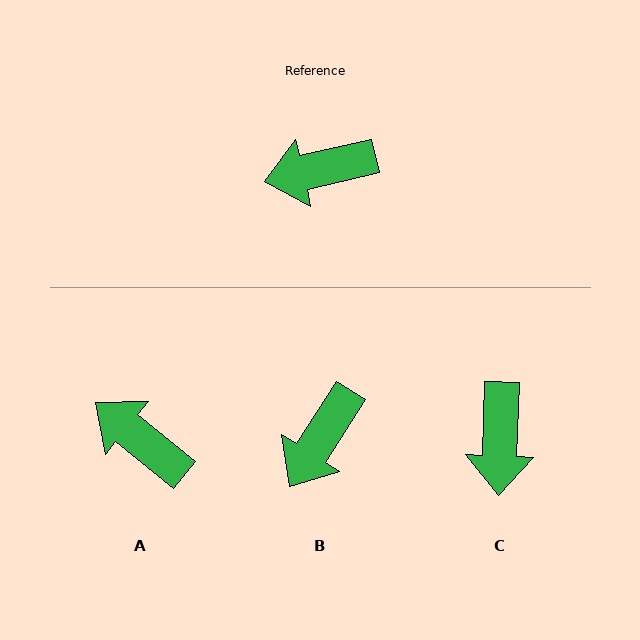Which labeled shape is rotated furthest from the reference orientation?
C, about 75 degrees away.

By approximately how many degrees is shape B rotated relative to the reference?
Approximately 44 degrees counter-clockwise.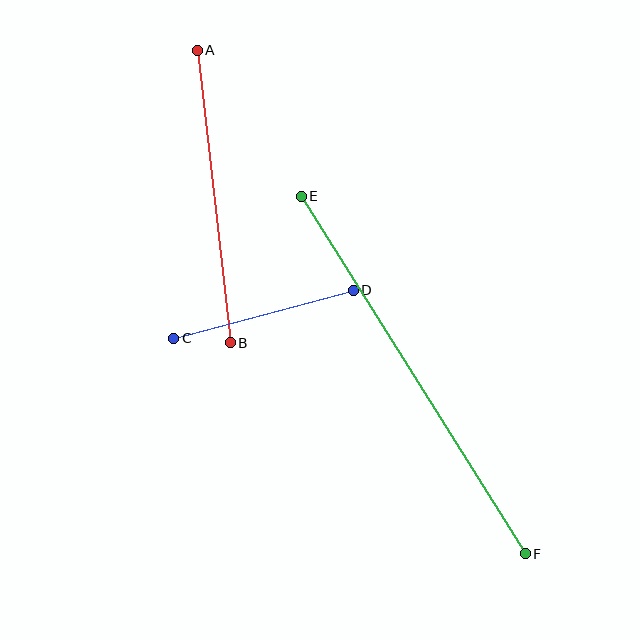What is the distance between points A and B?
The distance is approximately 294 pixels.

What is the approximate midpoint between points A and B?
The midpoint is at approximately (214, 197) pixels.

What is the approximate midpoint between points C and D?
The midpoint is at approximately (263, 314) pixels.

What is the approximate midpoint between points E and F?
The midpoint is at approximately (413, 375) pixels.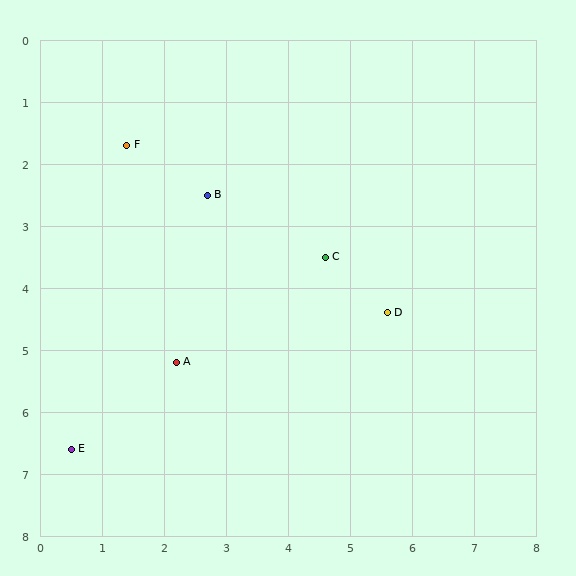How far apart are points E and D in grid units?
Points E and D are about 5.6 grid units apart.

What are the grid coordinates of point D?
Point D is at approximately (5.6, 4.4).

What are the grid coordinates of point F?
Point F is at approximately (1.4, 1.7).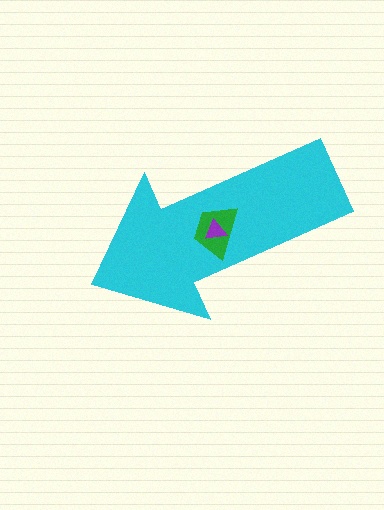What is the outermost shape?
The cyan arrow.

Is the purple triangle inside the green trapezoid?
Yes.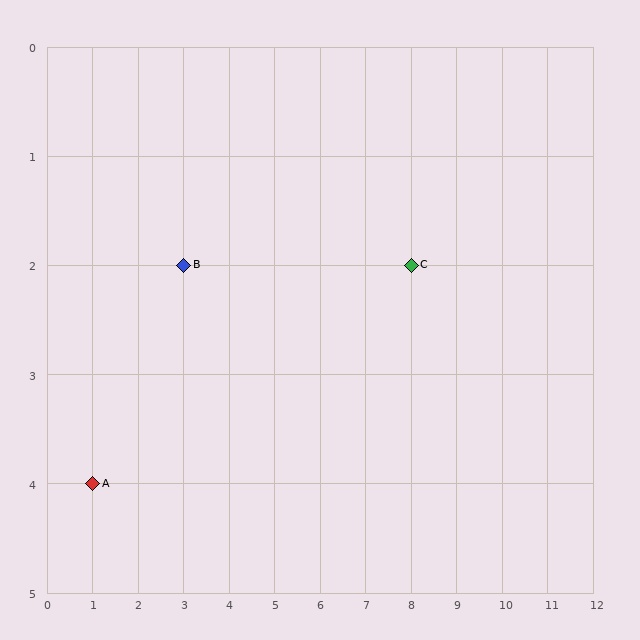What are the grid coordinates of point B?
Point B is at grid coordinates (3, 2).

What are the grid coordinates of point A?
Point A is at grid coordinates (1, 4).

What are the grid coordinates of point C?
Point C is at grid coordinates (8, 2).